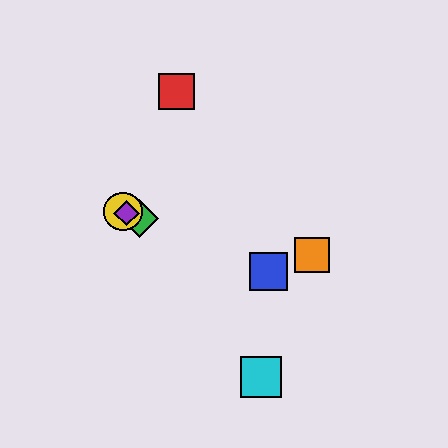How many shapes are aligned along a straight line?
4 shapes (the blue square, the green diamond, the yellow circle, the purple diamond) are aligned along a straight line.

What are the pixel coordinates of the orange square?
The orange square is at (312, 255).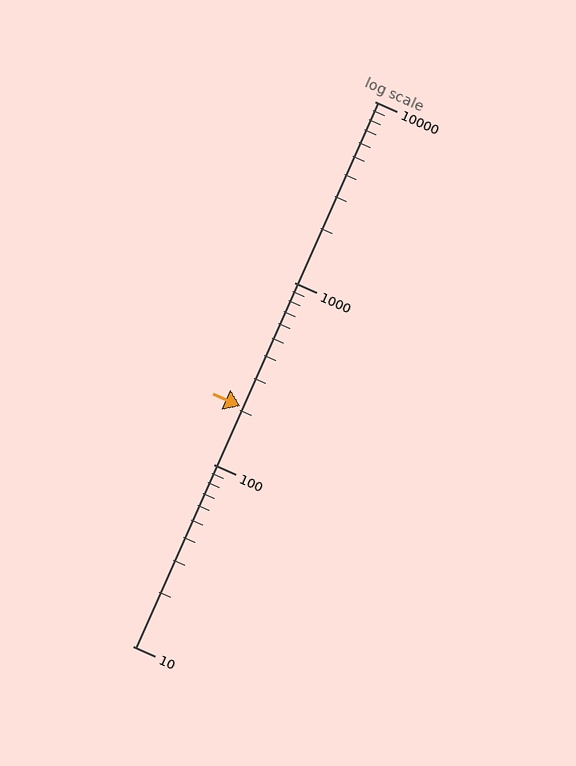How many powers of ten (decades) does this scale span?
The scale spans 3 decades, from 10 to 10000.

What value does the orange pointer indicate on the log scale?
The pointer indicates approximately 210.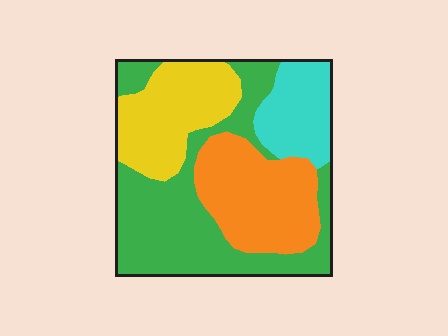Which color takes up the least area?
Cyan, at roughly 15%.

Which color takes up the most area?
Green, at roughly 40%.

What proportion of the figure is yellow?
Yellow covers 21% of the figure.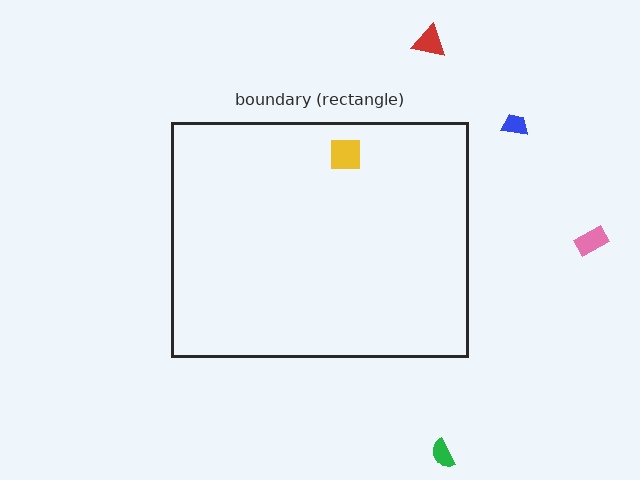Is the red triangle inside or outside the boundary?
Outside.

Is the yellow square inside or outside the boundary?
Inside.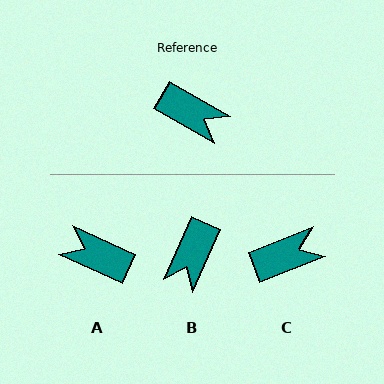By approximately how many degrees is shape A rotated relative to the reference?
Approximately 174 degrees clockwise.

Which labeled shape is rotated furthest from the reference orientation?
A, about 174 degrees away.